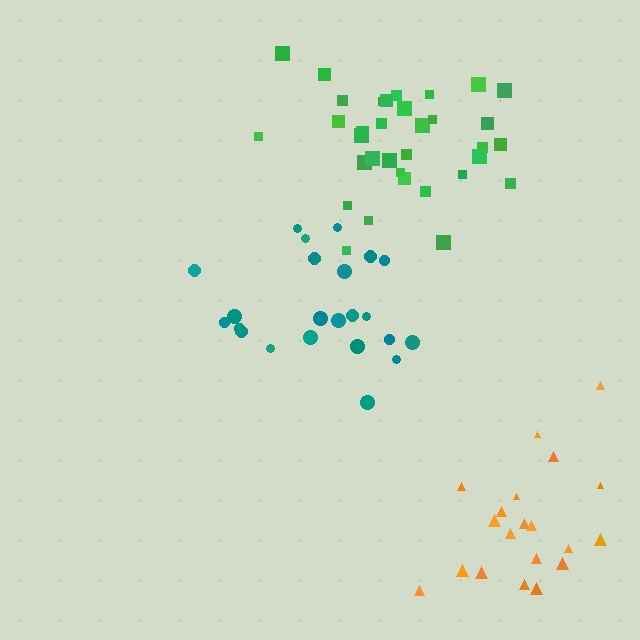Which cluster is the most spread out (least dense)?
Orange.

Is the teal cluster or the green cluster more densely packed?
Green.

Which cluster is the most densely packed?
Green.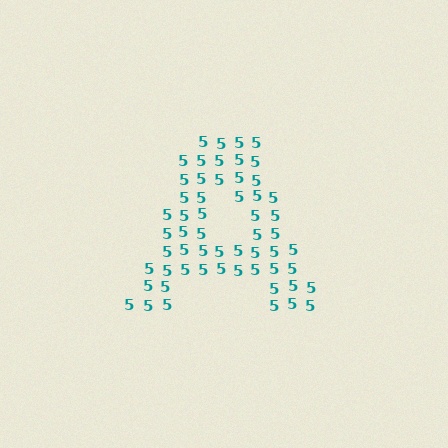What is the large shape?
The large shape is the letter A.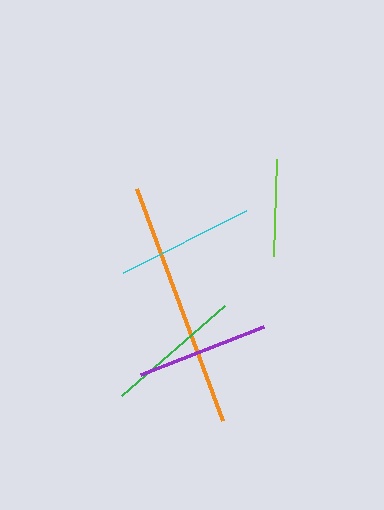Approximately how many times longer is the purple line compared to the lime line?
The purple line is approximately 1.4 times the length of the lime line.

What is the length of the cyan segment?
The cyan segment is approximately 138 pixels long.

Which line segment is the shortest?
The lime line is the shortest at approximately 97 pixels.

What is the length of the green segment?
The green segment is approximately 137 pixels long.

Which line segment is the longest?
The orange line is the longest at approximately 247 pixels.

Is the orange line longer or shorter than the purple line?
The orange line is longer than the purple line.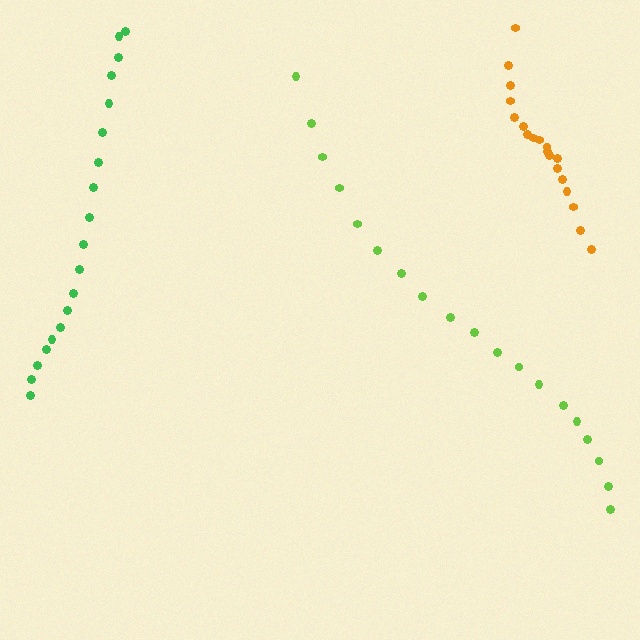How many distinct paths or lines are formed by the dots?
There are 3 distinct paths.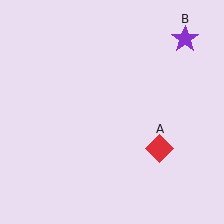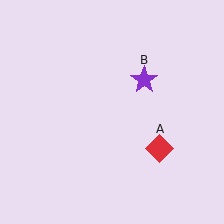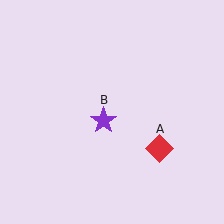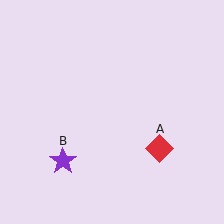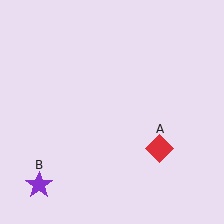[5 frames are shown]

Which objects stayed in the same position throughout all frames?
Red diamond (object A) remained stationary.